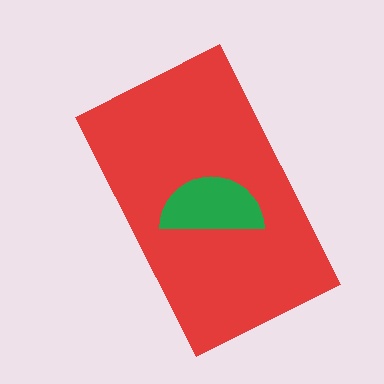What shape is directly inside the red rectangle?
The green semicircle.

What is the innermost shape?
The green semicircle.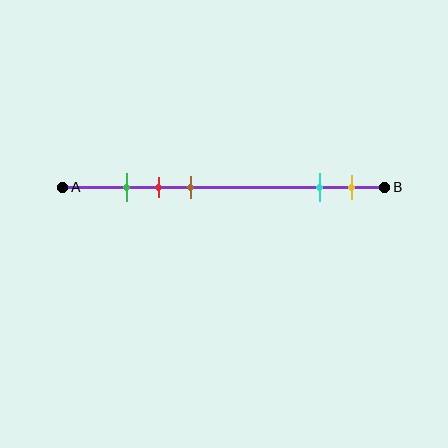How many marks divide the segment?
There are 5 marks dividing the segment.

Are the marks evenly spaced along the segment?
No, the marks are not evenly spaced.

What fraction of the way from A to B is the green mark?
The green mark is approximately 20% (0.2) of the way from A to B.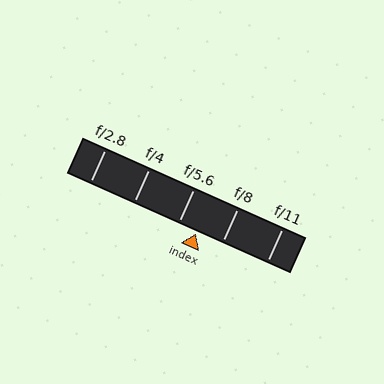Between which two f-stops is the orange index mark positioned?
The index mark is between f/5.6 and f/8.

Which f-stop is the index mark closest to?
The index mark is closest to f/5.6.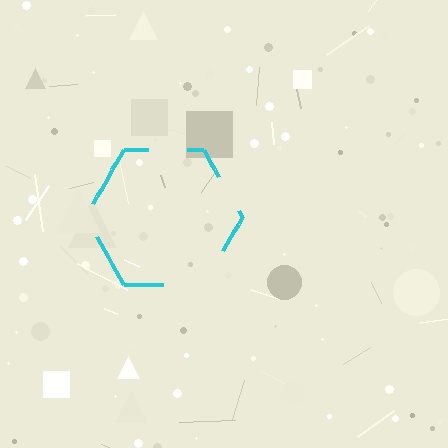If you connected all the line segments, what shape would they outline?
They would outline a hexagon.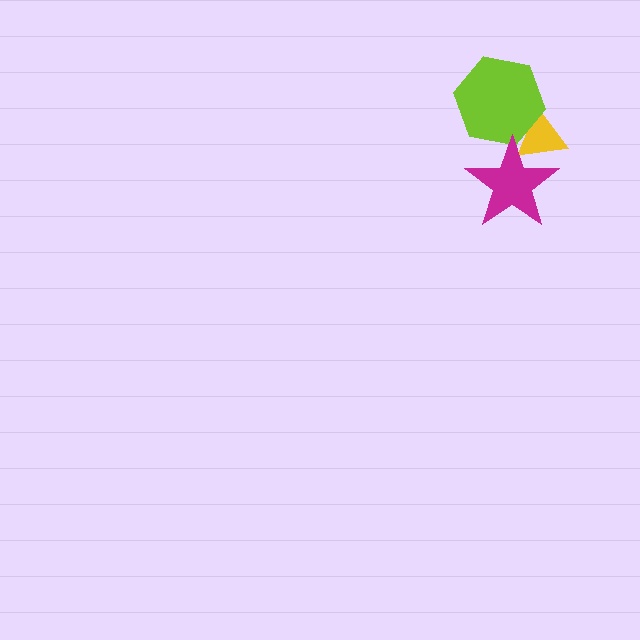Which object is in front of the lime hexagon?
The magenta star is in front of the lime hexagon.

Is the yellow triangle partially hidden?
Yes, it is partially covered by another shape.